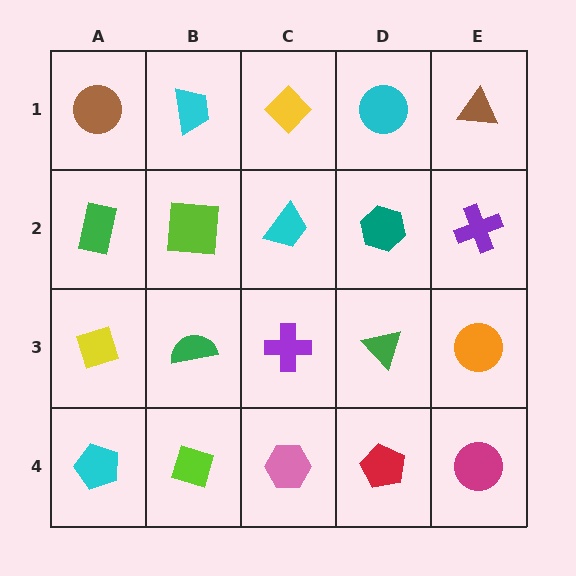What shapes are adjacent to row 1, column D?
A teal hexagon (row 2, column D), a yellow diamond (row 1, column C), a brown triangle (row 1, column E).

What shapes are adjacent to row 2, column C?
A yellow diamond (row 1, column C), a purple cross (row 3, column C), a lime square (row 2, column B), a teal hexagon (row 2, column D).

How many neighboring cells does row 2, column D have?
4.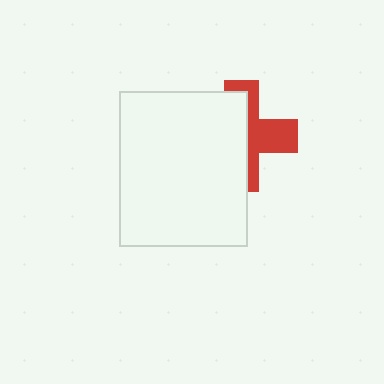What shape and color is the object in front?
The object in front is a white rectangle.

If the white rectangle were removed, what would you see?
You would see the complete red cross.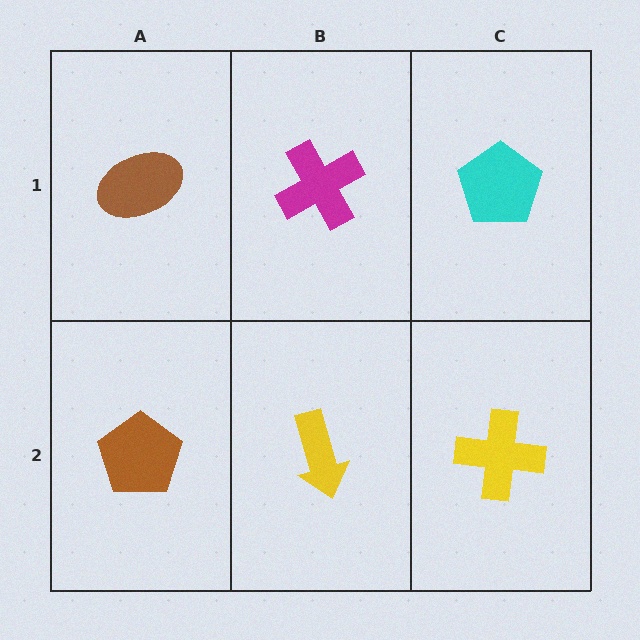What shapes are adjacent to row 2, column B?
A magenta cross (row 1, column B), a brown pentagon (row 2, column A), a yellow cross (row 2, column C).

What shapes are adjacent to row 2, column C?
A cyan pentagon (row 1, column C), a yellow arrow (row 2, column B).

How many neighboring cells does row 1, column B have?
3.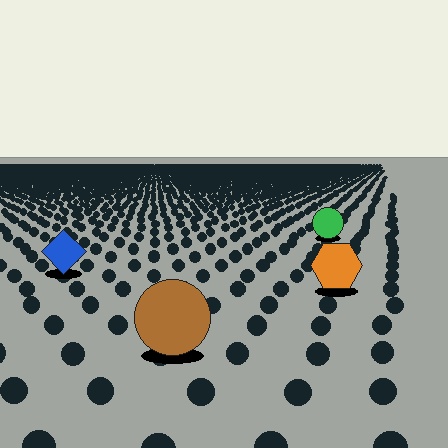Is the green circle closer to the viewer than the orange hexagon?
No. The orange hexagon is closer — you can tell from the texture gradient: the ground texture is coarser near it.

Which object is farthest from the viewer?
The green circle is farthest from the viewer. It appears smaller and the ground texture around it is denser.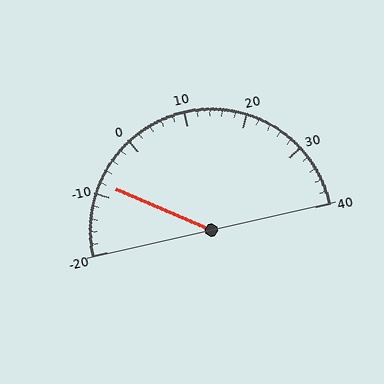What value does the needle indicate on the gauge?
The needle indicates approximately -8.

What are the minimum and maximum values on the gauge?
The gauge ranges from -20 to 40.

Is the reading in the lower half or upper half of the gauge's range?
The reading is in the lower half of the range (-20 to 40).